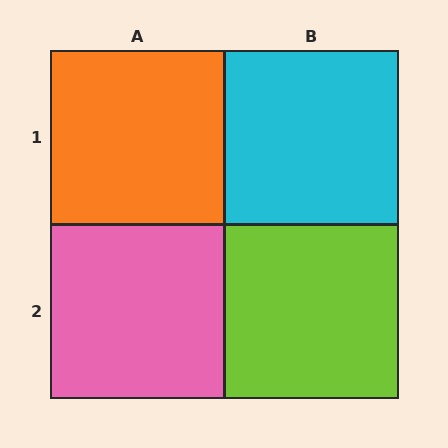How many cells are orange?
1 cell is orange.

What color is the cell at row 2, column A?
Pink.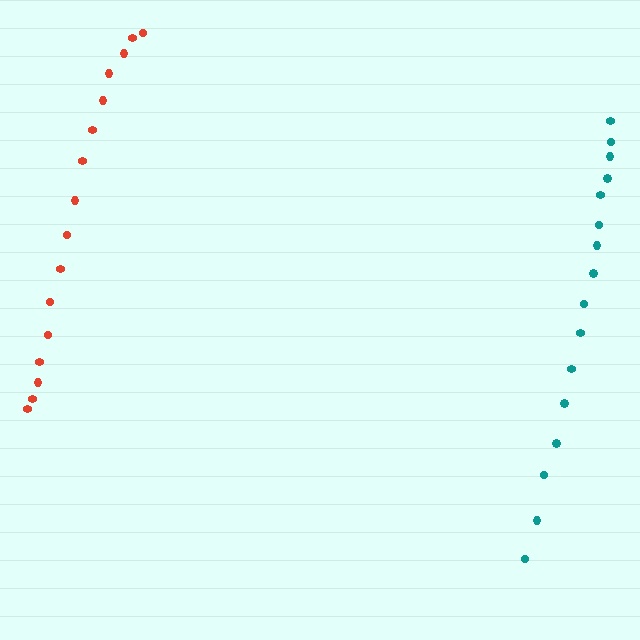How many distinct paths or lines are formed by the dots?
There are 2 distinct paths.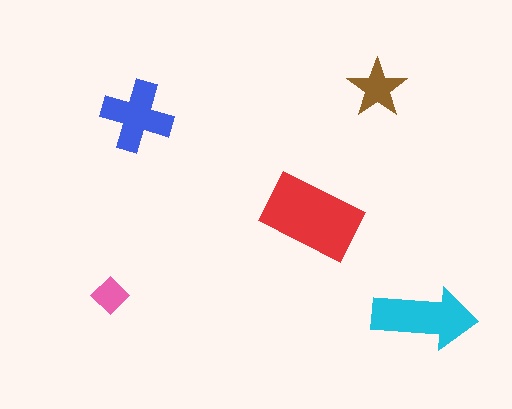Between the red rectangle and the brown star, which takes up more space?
The red rectangle.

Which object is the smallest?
The pink diamond.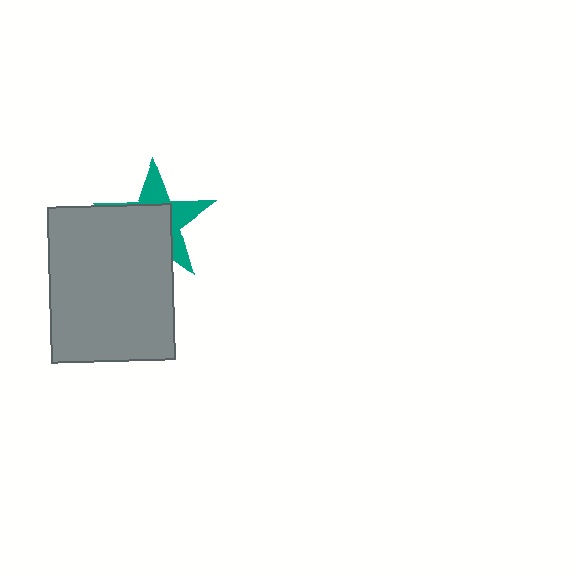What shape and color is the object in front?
The object in front is a gray rectangle.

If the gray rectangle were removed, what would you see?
You would see the complete teal star.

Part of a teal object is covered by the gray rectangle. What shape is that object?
It is a star.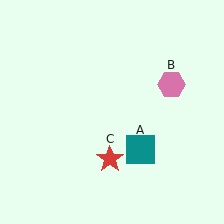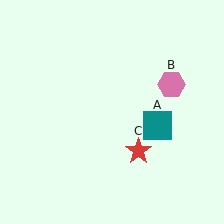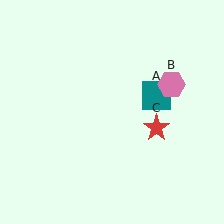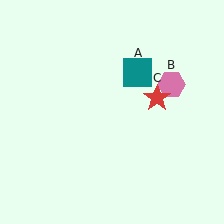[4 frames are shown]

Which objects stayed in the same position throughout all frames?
Pink hexagon (object B) remained stationary.